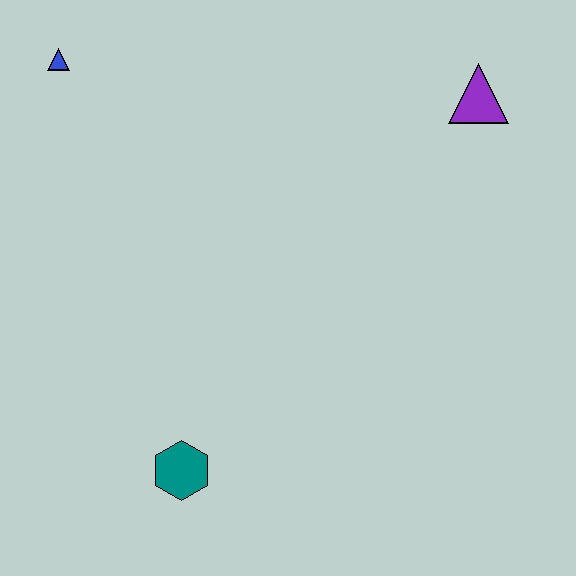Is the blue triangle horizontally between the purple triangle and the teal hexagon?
No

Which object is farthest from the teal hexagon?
The purple triangle is farthest from the teal hexagon.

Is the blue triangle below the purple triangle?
No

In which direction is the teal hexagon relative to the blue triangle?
The teal hexagon is below the blue triangle.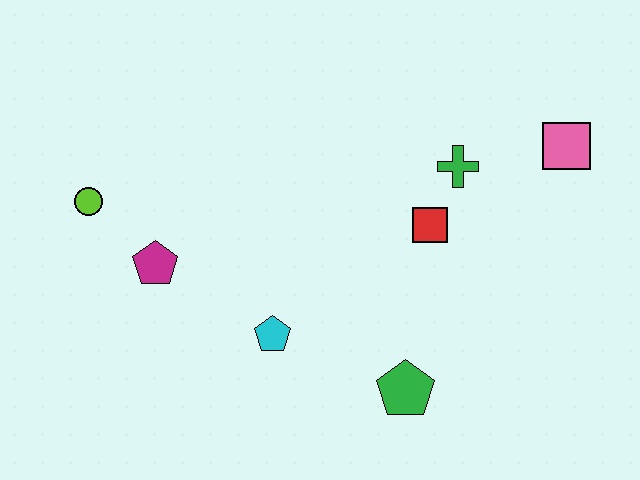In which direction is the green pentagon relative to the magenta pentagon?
The green pentagon is to the right of the magenta pentagon.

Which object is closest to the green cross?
The red square is closest to the green cross.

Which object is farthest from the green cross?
The lime circle is farthest from the green cross.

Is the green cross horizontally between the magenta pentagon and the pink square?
Yes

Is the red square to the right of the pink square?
No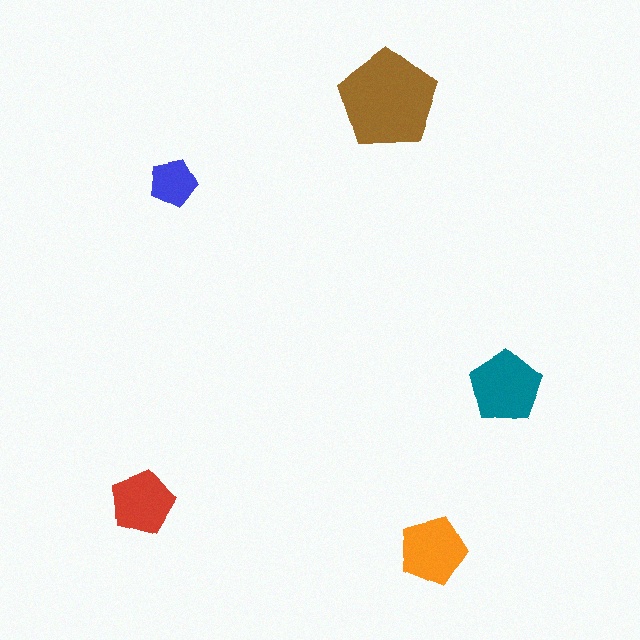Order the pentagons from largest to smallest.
the brown one, the teal one, the orange one, the red one, the blue one.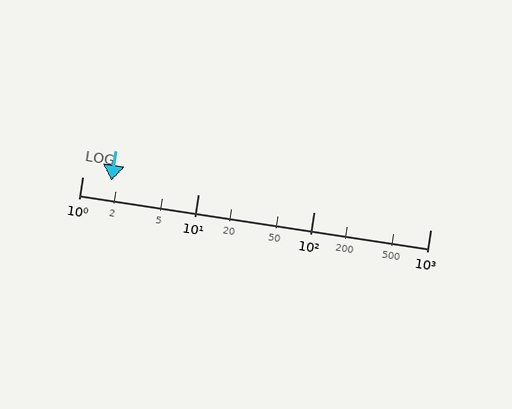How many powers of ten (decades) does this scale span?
The scale spans 3 decades, from 1 to 1000.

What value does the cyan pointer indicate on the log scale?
The pointer indicates approximately 1.8.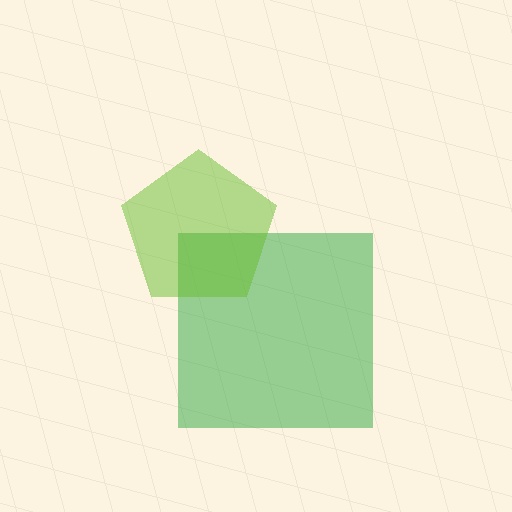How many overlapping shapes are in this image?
There are 2 overlapping shapes in the image.